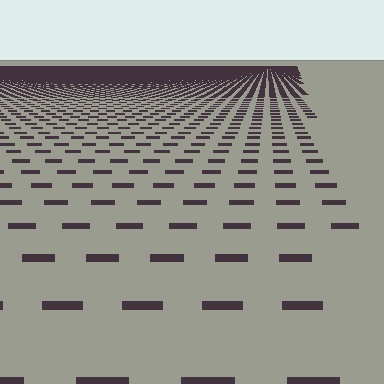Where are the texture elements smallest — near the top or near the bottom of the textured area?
Near the top.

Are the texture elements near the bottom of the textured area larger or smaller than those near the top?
Larger. Near the bottom, elements are closer to the viewer and appear at a bigger on-screen size.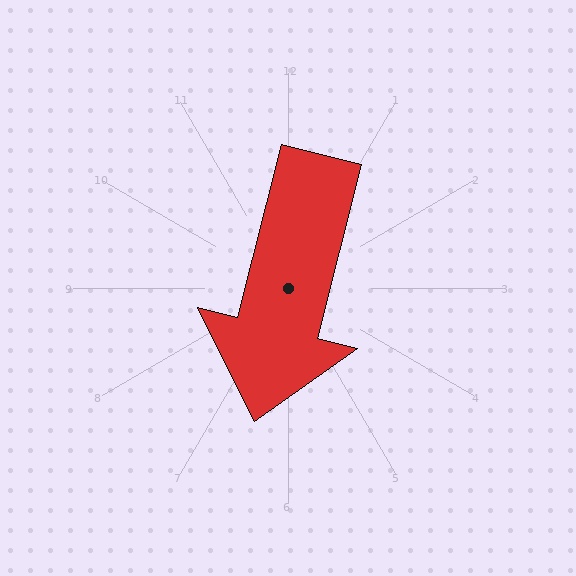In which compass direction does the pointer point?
South.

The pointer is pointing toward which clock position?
Roughly 6 o'clock.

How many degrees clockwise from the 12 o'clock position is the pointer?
Approximately 194 degrees.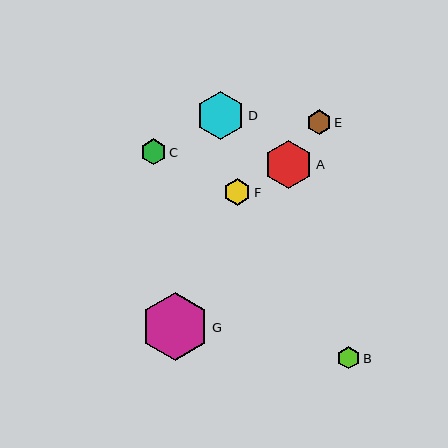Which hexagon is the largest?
Hexagon G is the largest with a size of approximately 68 pixels.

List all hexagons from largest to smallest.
From largest to smallest: G, A, D, F, C, E, B.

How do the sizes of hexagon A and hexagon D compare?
Hexagon A and hexagon D are approximately the same size.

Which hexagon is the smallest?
Hexagon B is the smallest with a size of approximately 23 pixels.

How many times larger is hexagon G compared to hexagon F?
Hexagon G is approximately 2.6 times the size of hexagon F.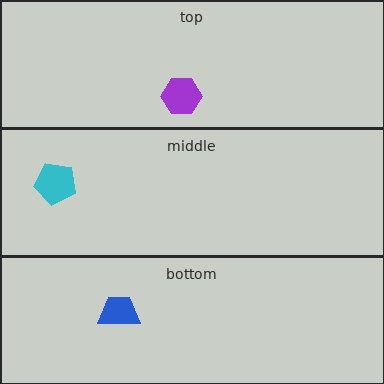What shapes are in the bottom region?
The blue trapezoid.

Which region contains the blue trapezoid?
The bottom region.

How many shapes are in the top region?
1.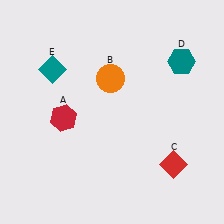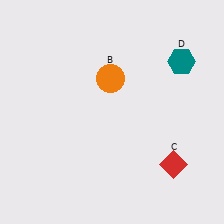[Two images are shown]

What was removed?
The red hexagon (A), the teal diamond (E) were removed in Image 2.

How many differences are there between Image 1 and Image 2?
There are 2 differences between the two images.